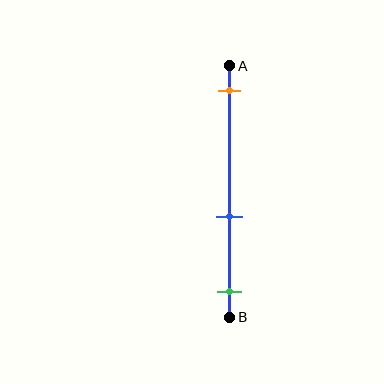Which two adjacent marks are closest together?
The blue and green marks are the closest adjacent pair.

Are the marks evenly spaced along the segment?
No, the marks are not evenly spaced.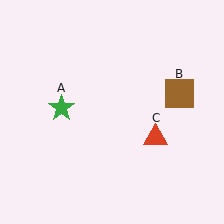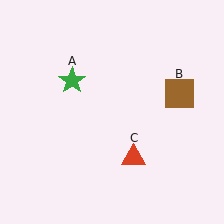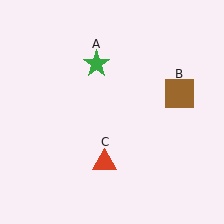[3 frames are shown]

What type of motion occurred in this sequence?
The green star (object A), red triangle (object C) rotated clockwise around the center of the scene.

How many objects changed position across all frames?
2 objects changed position: green star (object A), red triangle (object C).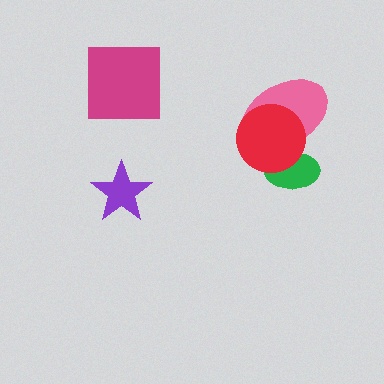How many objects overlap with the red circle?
2 objects overlap with the red circle.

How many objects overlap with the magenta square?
0 objects overlap with the magenta square.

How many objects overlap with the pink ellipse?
2 objects overlap with the pink ellipse.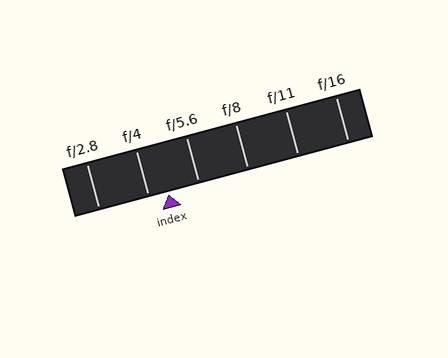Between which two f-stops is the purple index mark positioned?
The index mark is between f/4 and f/5.6.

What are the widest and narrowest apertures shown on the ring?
The widest aperture shown is f/2.8 and the narrowest is f/16.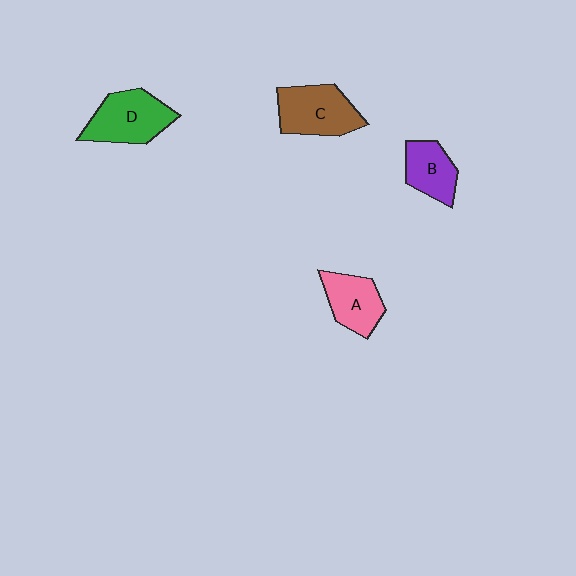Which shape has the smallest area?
Shape B (purple).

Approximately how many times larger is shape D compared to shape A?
Approximately 1.3 times.